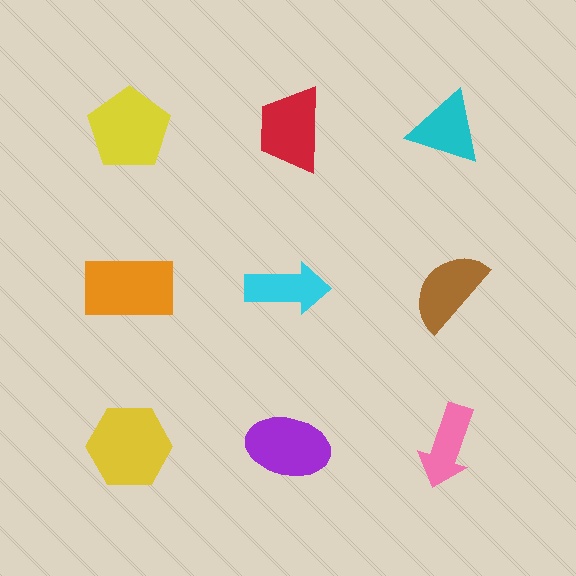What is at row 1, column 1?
A yellow pentagon.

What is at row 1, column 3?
A cyan triangle.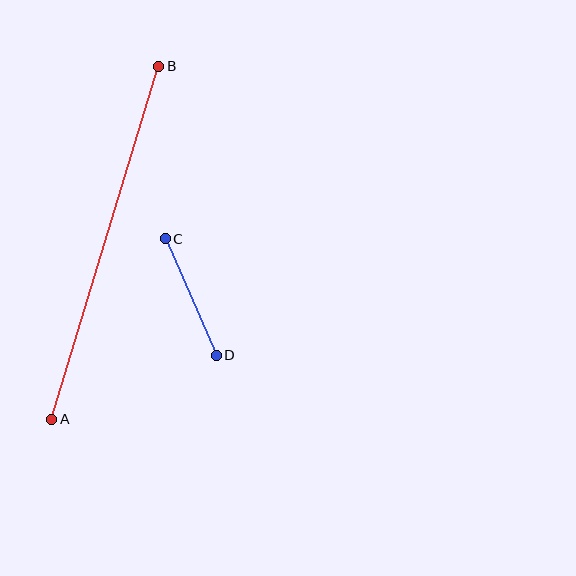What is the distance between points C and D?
The distance is approximately 127 pixels.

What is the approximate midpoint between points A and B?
The midpoint is at approximately (105, 243) pixels.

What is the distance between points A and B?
The distance is approximately 368 pixels.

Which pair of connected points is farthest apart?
Points A and B are farthest apart.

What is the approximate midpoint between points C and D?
The midpoint is at approximately (191, 297) pixels.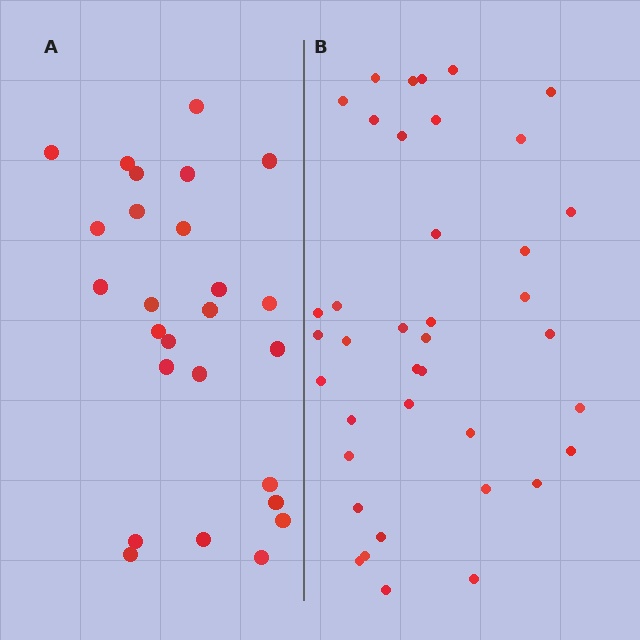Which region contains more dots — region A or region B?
Region B (the right region) has more dots.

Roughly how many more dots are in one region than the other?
Region B has approximately 15 more dots than region A.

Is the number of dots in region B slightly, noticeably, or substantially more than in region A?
Region B has substantially more. The ratio is roughly 1.5 to 1.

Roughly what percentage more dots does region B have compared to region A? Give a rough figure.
About 50% more.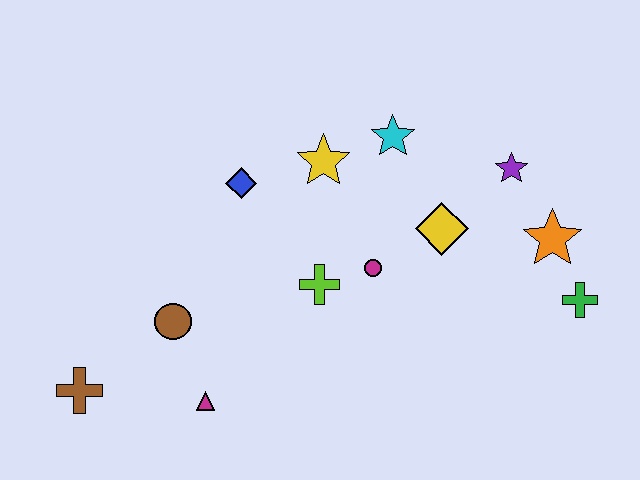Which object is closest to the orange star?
The green cross is closest to the orange star.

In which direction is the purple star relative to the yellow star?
The purple star is to the right of the yellow star.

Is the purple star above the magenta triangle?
Yes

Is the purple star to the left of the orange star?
Yes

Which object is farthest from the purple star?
The brown cross is farthest from the purple star.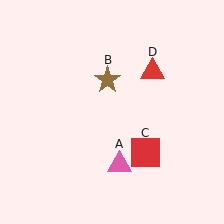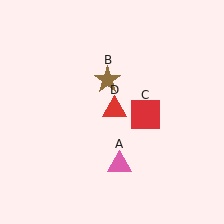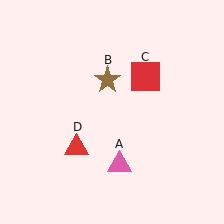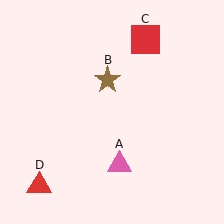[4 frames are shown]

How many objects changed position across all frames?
2 objects changed position: red square (object C), red triangle (object D).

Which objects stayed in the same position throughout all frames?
Pink triangle (object A) and brown star (object B) remained stationary.